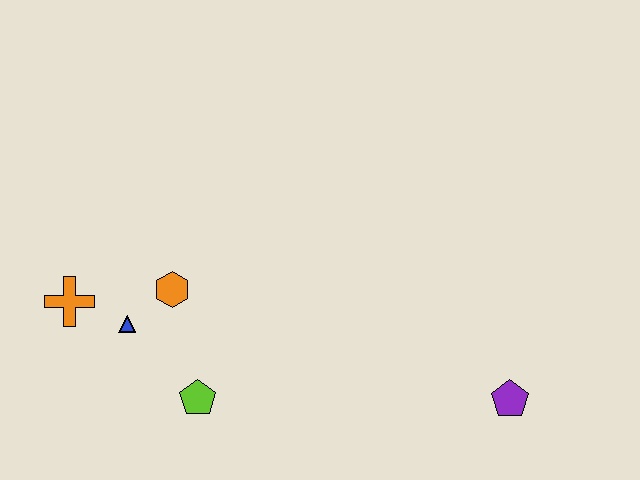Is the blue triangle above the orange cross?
No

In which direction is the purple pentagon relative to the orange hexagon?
The purple pentagon is to the right of the orange hexagon.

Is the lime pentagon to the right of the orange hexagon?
Yes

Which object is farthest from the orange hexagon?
The purple pentagon is farthest from the orange hexagon.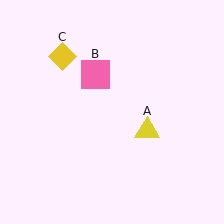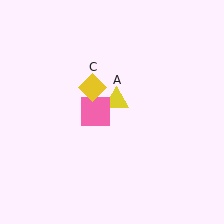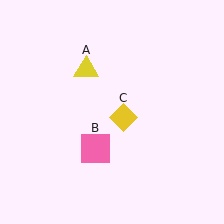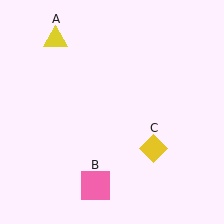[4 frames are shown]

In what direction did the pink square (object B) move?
The pink square (object B) moved down.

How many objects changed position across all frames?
3 objects changed position: yellow triangle (object A), pink square (object B), yellow diamond (object C).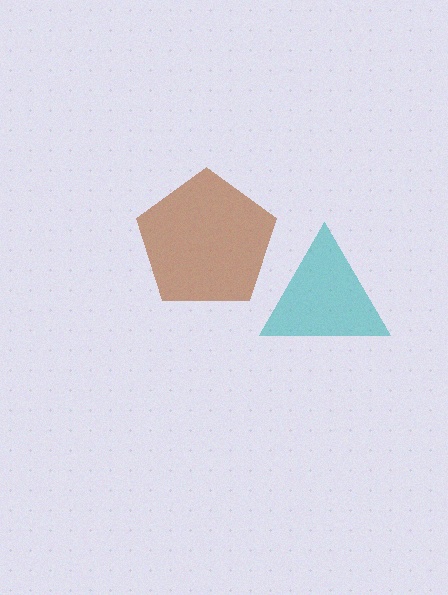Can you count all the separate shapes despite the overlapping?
Yes, there are 2 separate shapes.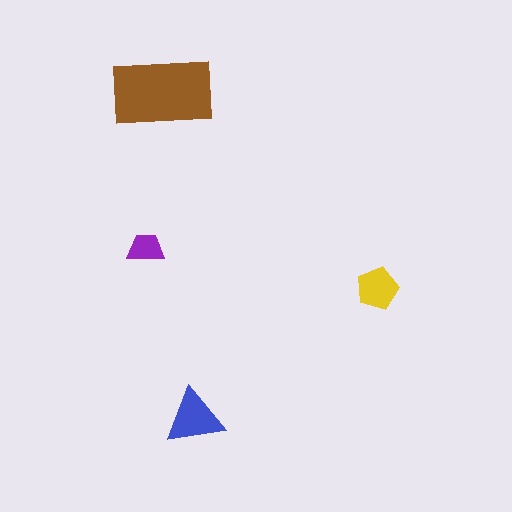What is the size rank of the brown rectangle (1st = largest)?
1st.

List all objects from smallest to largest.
The purple trapezoid, the yellow pentagon, the blue triangle, the brown rectangle.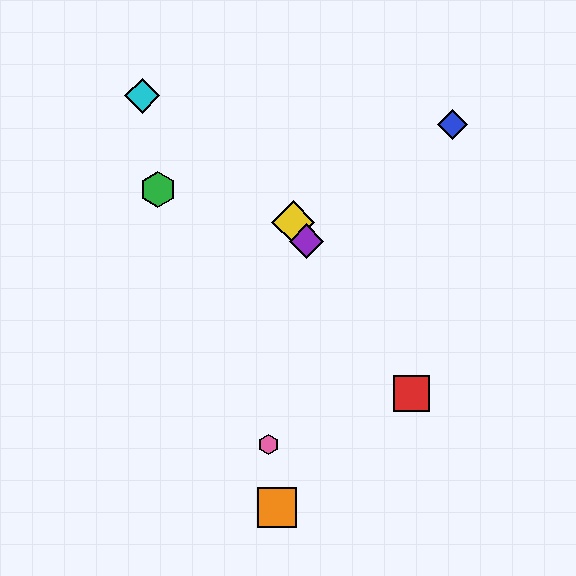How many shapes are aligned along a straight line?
3 shapes (the red square, the yellow diamond, the purple diamond) are aligned along a straight line.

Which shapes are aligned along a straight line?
The red square, the yellow diamond, the purple diamond are aligned along a straight line.